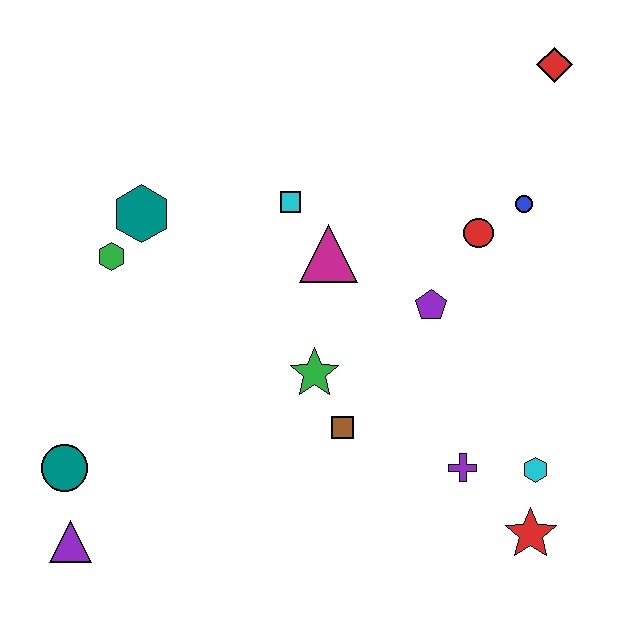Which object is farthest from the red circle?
The purple triangle is farthest from the red circle.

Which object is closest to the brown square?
The green star is closest to the brown square.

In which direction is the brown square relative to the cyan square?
The brown square is below the cyan square.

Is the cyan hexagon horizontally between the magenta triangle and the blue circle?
No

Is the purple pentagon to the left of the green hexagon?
No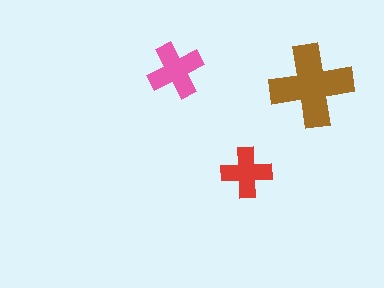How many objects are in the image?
There are 3 objects in the image.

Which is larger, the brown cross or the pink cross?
The brown one.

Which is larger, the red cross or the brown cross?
The brown one.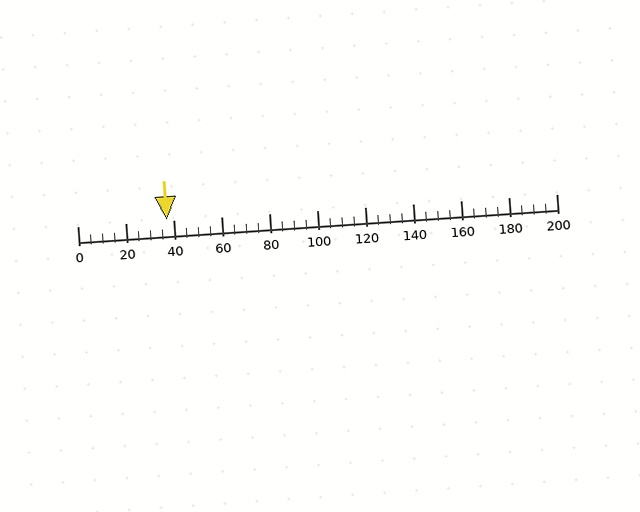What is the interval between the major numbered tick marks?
The major tick marks are spaced 20 units apart.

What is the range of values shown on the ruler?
The ruler shows values from 0 to 200.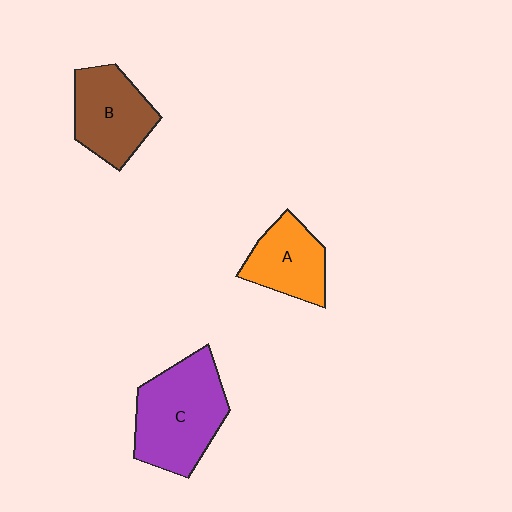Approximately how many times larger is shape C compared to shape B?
Approximately 1.4 times.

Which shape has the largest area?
Shape C (purple).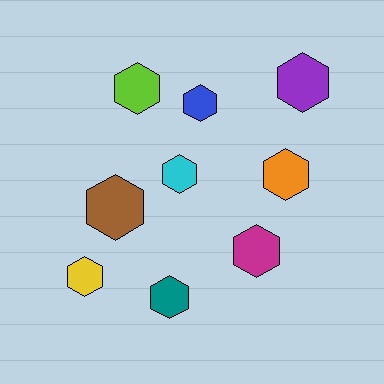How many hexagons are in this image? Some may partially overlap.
There are 9 hexagons.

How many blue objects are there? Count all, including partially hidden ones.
There is 1 blue object.